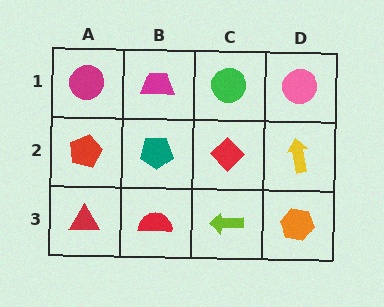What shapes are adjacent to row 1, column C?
A red diamond (row 2, column C), a magenta trapezoid (row 1, column B), a pink circle (row 1, column D).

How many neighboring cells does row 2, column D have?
3.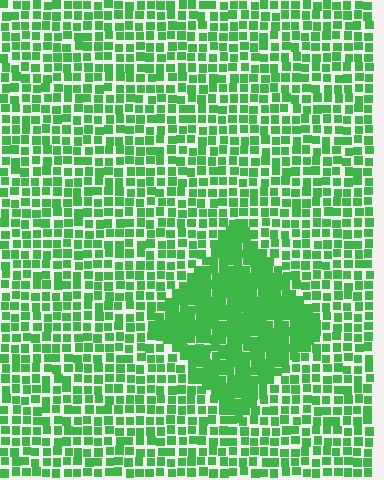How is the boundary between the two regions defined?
The boundary is defined by a change in element density (approximately 1.8x ratio). All elements are the same color, size, and shape.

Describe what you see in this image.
The image contains small green elements arranged at two different densities. A diamond-shaped region is visible where the elements are more densely packed than the surrounding area.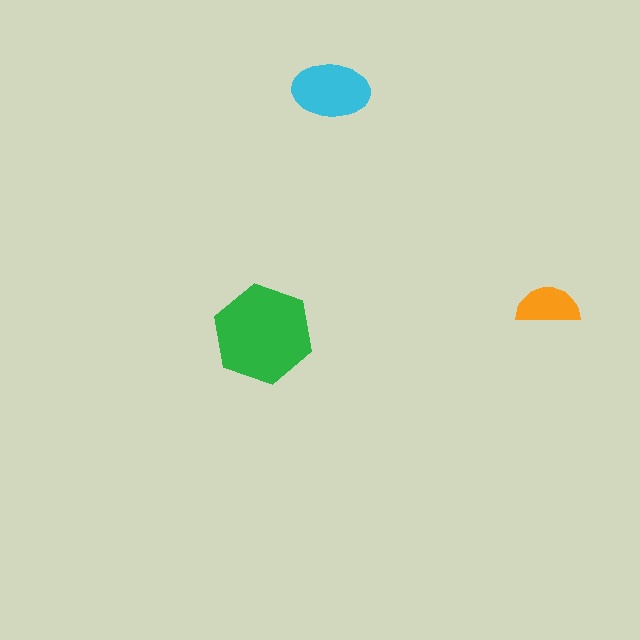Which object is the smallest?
The orange semicircle.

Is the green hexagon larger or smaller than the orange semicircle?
Larger.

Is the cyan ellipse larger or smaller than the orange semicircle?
Larger.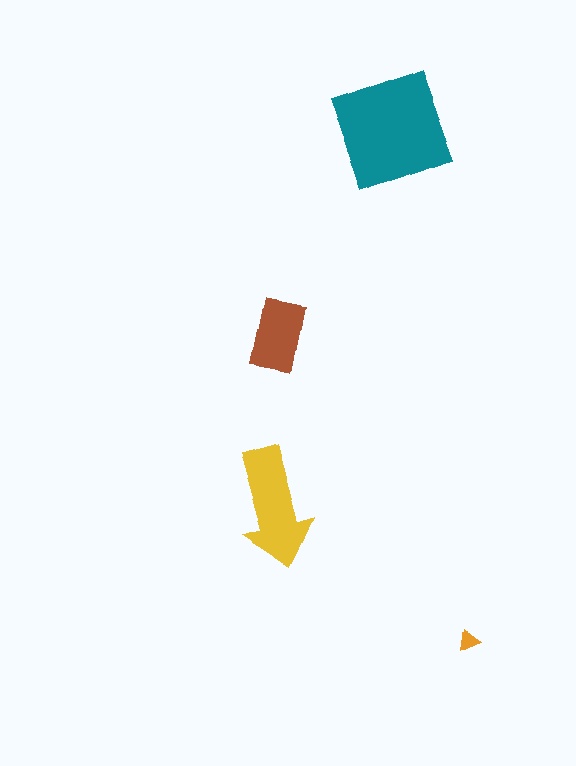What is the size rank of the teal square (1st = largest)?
1st.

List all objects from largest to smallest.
The teal square, the yellow arrow, the brown rectangle, the orange triangle.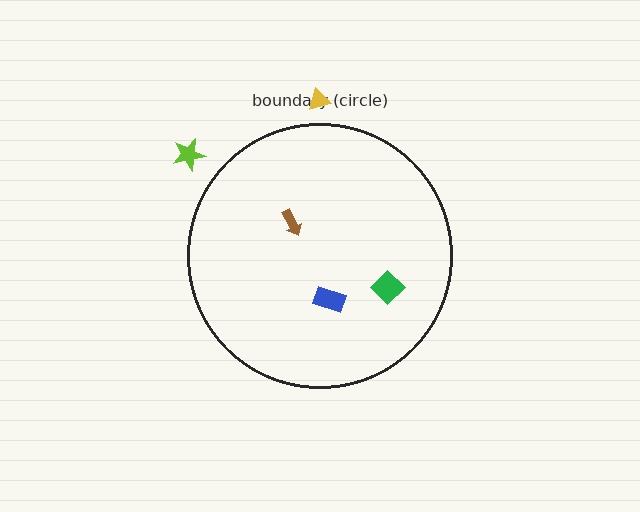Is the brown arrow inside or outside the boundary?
Inside.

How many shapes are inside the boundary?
3 inside, 2 outside.